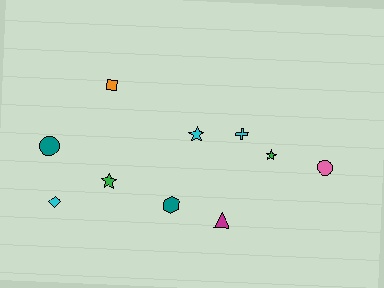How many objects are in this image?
There are 10 objects.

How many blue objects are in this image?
There are no blue objects.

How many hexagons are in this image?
There is 1 hexagon.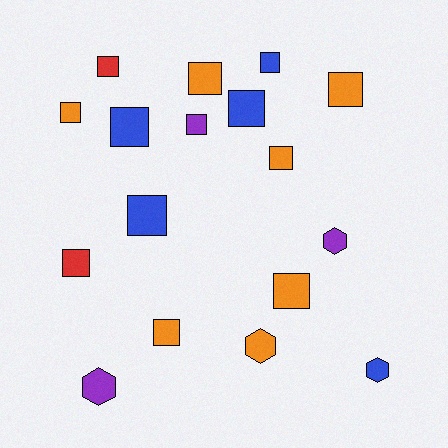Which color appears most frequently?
Orange, with 7 objects.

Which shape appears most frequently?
Square, with 13 objects.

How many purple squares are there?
There is 1 purple square.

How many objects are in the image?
There are 17 objects.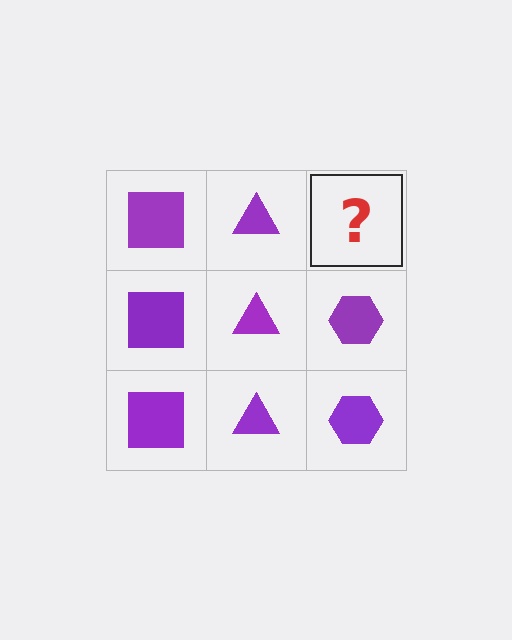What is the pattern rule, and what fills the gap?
The rule is that each column has a consistent shape. The gap should be filled with a purple hexagon.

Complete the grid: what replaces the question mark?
The question mark should be replaced with a purple hexagon.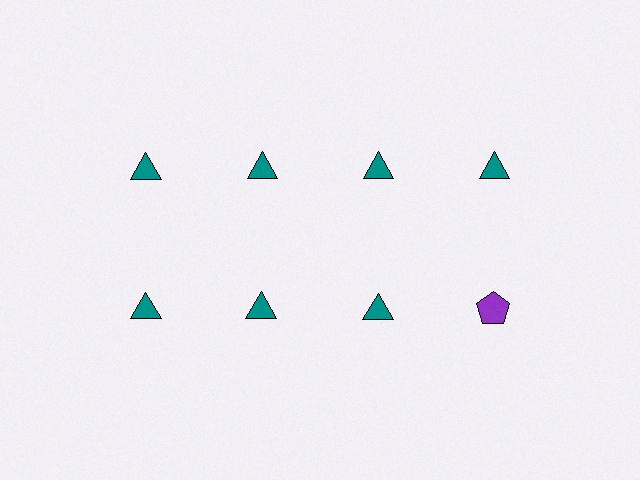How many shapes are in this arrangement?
There are 8 shapes arranged in a grid pattern.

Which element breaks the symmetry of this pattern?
The purple pentagon in the second row, second from right column breaks the symmetry. All other shapes are teal triangles.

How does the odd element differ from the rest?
It differs in both color (purple instead of teal) and shape (pentagon instead of triangle).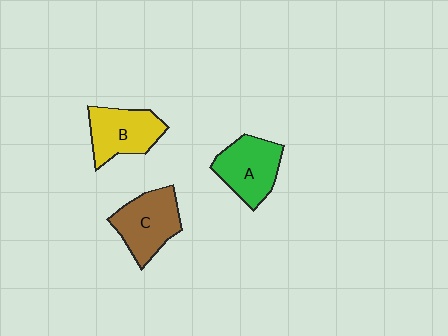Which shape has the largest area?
Shape C (brown).